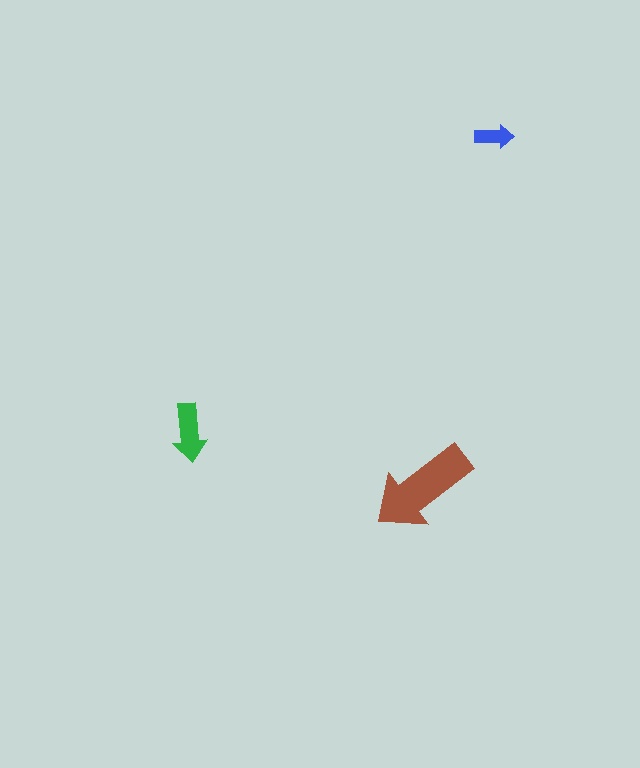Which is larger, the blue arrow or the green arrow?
The green one.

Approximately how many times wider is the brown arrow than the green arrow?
About 2 times wider.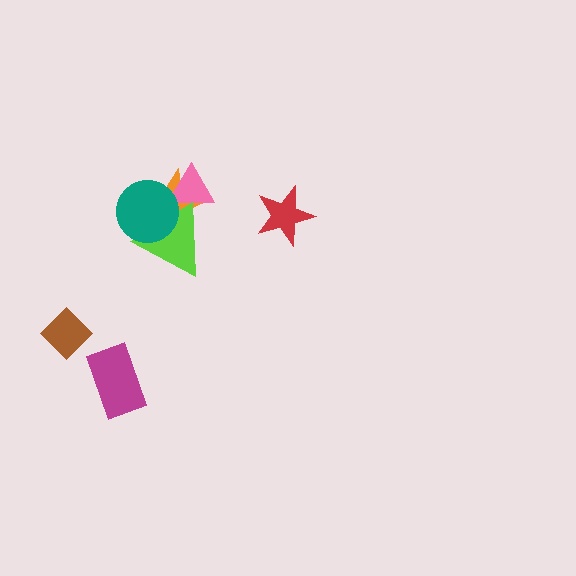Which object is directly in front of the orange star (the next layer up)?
The pink triangle is directly in front of the orange star.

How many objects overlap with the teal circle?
3 objects overlap with the teal circle.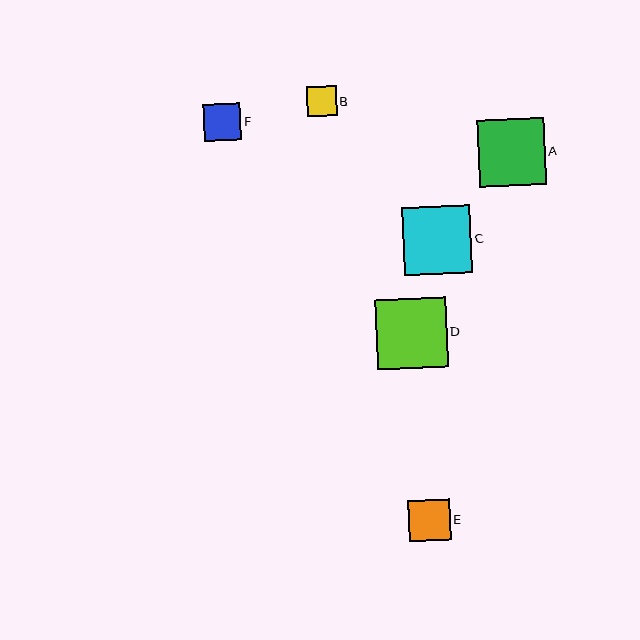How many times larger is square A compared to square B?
Square A is approximately 2.2 times the size of square B.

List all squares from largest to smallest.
From largest to smallest: D, C, A, E, F, B.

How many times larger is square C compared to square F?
Square C is approximately 1.8 times the size of square F.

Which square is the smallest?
Square B is the smallest with a size of approximately 30 pixels.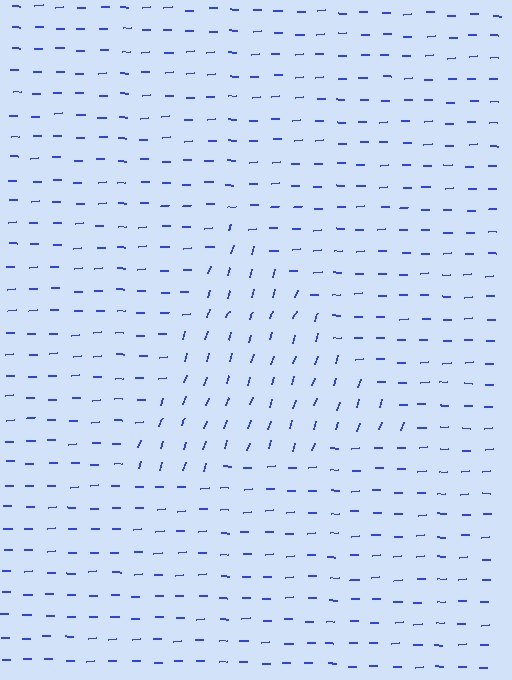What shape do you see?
I see a triangle.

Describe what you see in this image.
The image is filled with small blue line segments. A triangle region in the image has lines oriented differently from the surrounding lines, creating a visible texture boundary.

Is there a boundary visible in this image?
Yes, there is a texture boundary formed by a change in line orientation.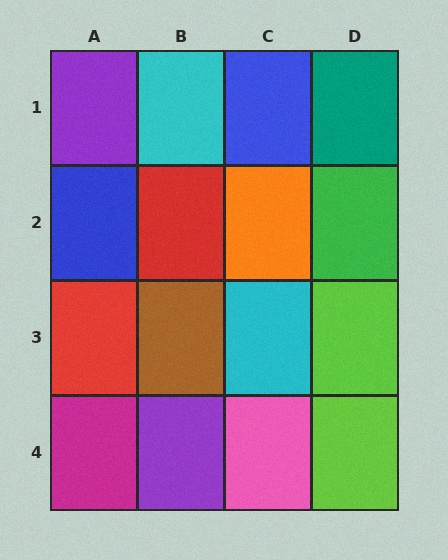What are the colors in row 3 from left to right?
Red, brown, cyan, lime.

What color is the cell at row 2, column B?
Red.